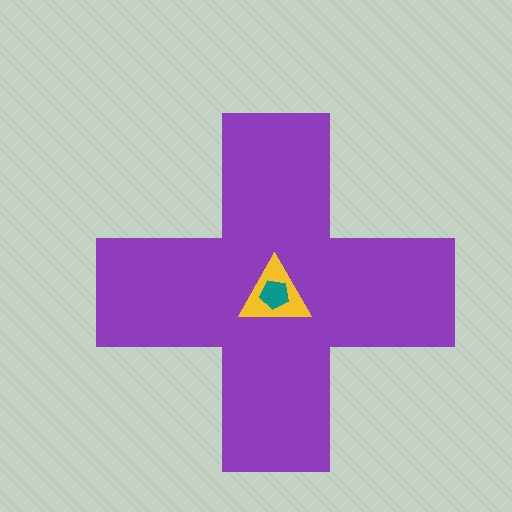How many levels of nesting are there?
3.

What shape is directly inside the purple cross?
The yellow triangle.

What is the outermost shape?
The purple cross.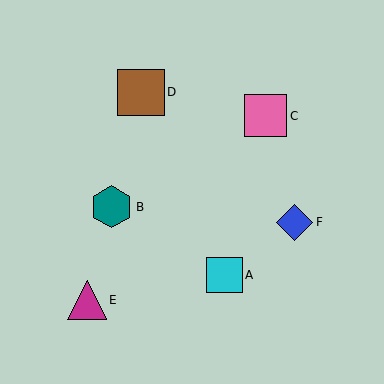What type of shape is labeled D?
Shape D is a brown square.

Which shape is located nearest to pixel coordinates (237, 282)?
The cyan square (labeled A) at (224, 275) is nearest to that location.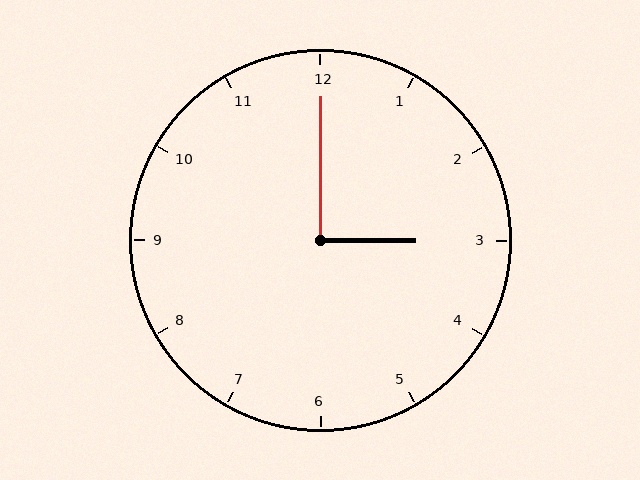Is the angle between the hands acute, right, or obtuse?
It is right.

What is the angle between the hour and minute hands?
Approximately 90 degrees.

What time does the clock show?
3:00.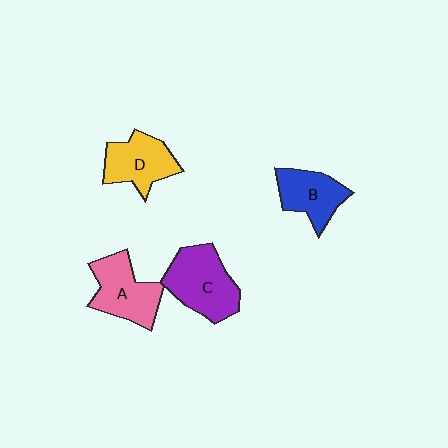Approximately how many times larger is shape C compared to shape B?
Approximately 1.4 times.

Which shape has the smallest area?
Shape B (blue).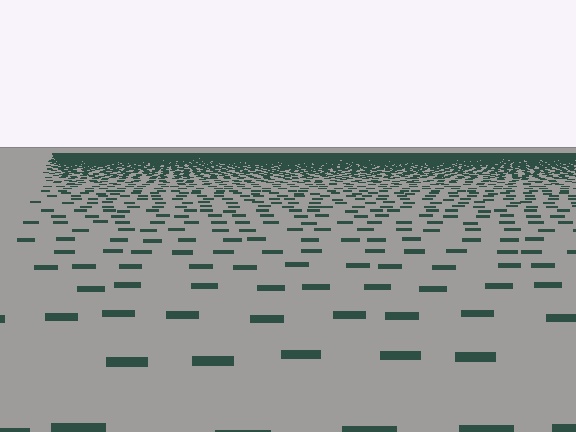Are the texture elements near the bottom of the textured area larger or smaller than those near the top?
Larger. Near the bottom, elements are closer to the viewer and appear at a bigger on-screen size.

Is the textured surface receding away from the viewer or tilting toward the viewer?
The surface is receding away from the viewer. Texture elements get smaller and denser toward the top.